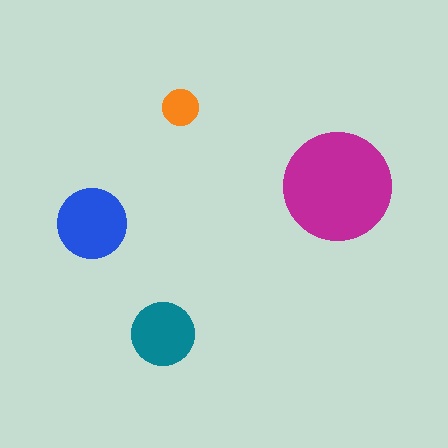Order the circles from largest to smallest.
the magenta one, the blue one, the teal one, the orange one.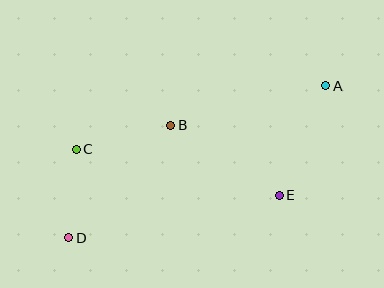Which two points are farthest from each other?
Points A and D are farthest from each other.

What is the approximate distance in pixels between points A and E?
The distance between A and E is approximately 119 pixels.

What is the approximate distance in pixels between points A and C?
The distance between A and C is approximately 258 pixels.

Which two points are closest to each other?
Points C and D are closest to each other.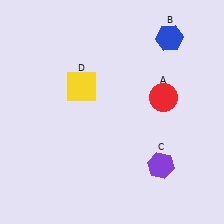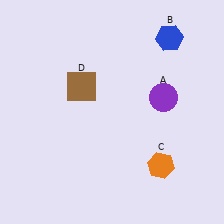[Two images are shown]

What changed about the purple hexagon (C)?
In Image 1, C is purple. In Image 2, it changed to orange.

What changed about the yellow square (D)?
In Image 1, D is yellow. In Image 2, it changed to brown.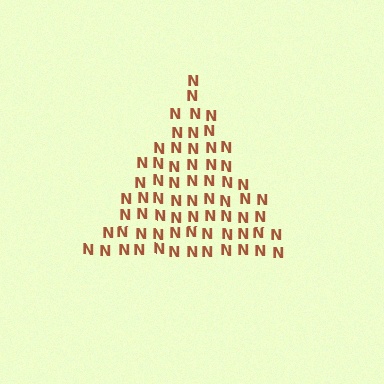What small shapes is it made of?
It is made of small letter N's.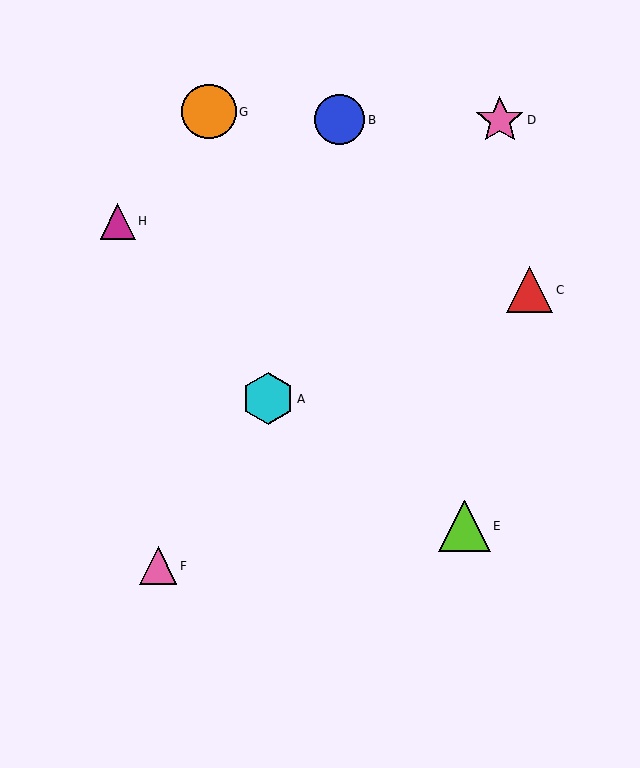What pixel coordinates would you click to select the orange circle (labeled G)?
Click at (209, 112) to select the orange circle G.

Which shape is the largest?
The orange circle (labeled G) is the largest.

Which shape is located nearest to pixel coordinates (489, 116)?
The pink star (labeled D) at (500, 120) is nearest to that location.